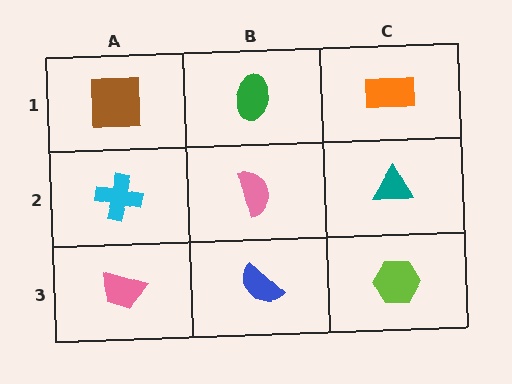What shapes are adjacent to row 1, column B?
A pink semicircle (row 2, column B), a brown square (row 1, column A), an orange rectangle (row 1, column C).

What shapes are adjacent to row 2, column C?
An orange rectangle (row 1, column C), a lime hexagon (row 3, column C), a pink semicircle (row 2, column B).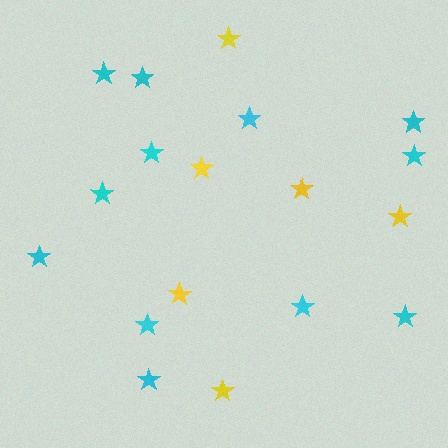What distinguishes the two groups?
There are 2 groups: one group of cyan stars (12) and one group of yellow stars (6).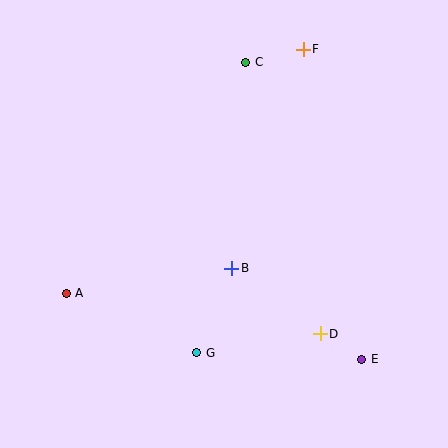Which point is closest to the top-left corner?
Point C is closest to the top-left corner.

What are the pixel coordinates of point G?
Point G is at (197, 353).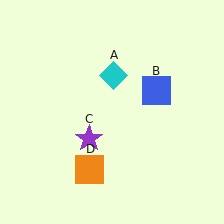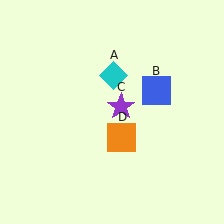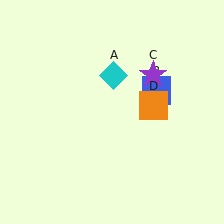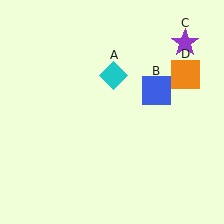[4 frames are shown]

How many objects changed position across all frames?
2 objects changed position: purple star (object C), orange square (object D).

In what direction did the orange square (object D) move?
The orange square (object D) moved up and to the right.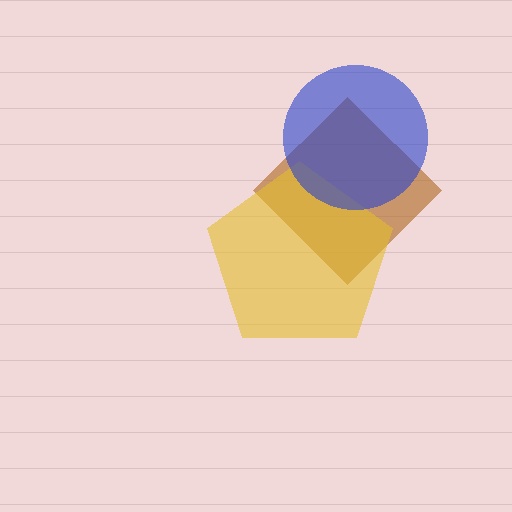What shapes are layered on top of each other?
The layered shapes are: a brown diamond, a yellow pentagon, a blue circle.